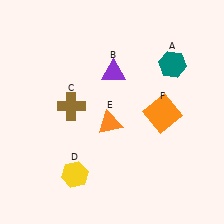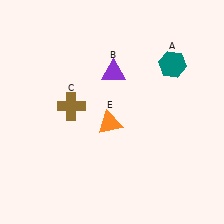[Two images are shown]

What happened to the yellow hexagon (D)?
The yellow hexagon (D) was removed in Image 2. It was in the bottom-left area of Image 1.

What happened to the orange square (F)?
The orange square (F) was removed in Image 2. It was in the bottom-right area of Image 1.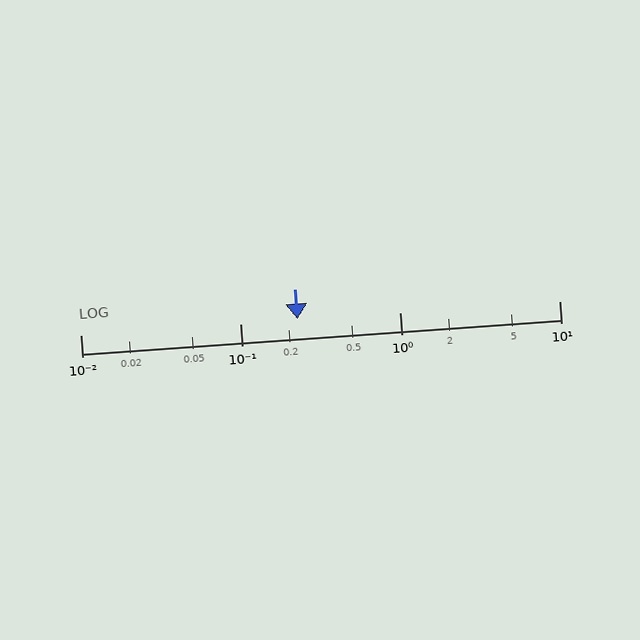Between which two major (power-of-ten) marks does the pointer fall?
The pointer is between 0.1 and 1.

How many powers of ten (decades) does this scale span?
The scale spans 3 decades, from 0.01 to 10.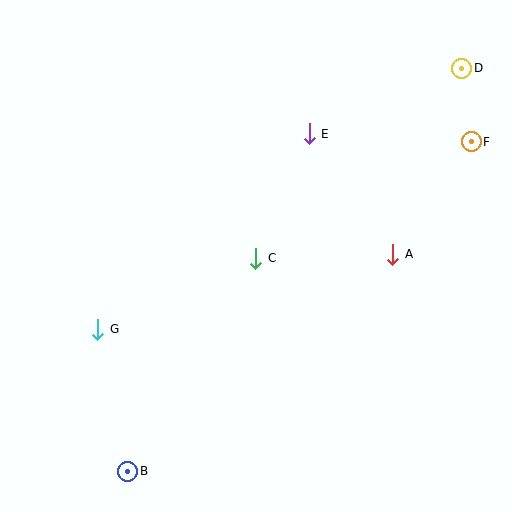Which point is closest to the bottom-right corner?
Point A is closest to the bottom-right corner.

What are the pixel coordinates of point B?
Point B is at (128, 471).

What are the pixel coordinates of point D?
Point D is at (462, 68).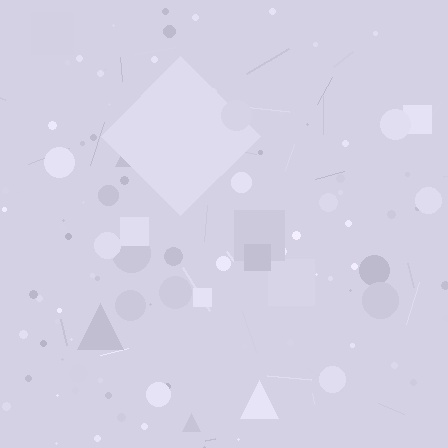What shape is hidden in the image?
A diamond is hidden in the image.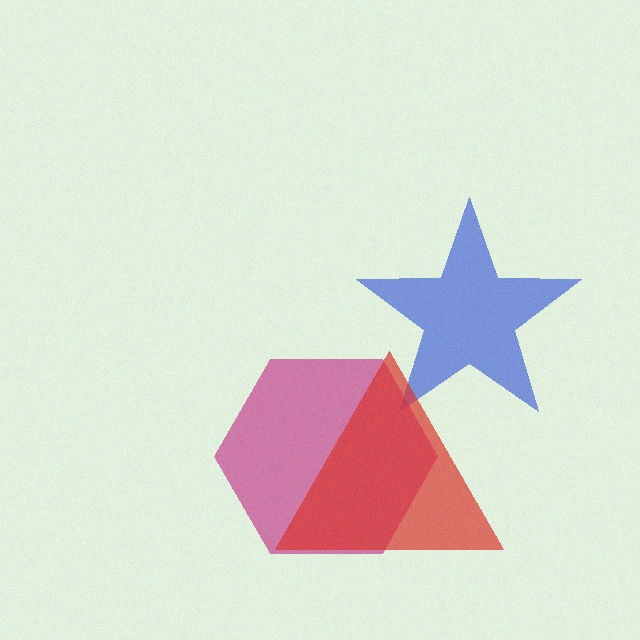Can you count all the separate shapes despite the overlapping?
Yes, there are 3 separate shapes.